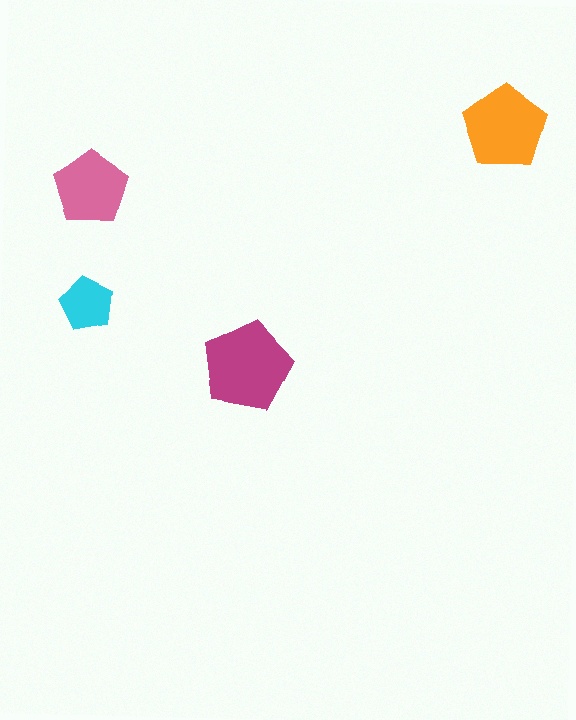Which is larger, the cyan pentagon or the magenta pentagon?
The magenta one.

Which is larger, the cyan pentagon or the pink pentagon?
The pink one.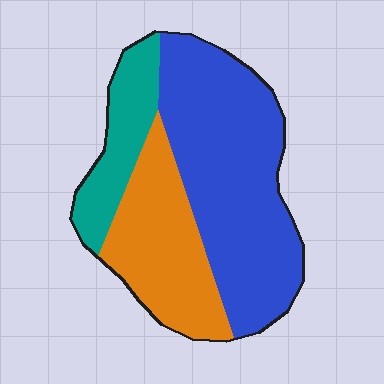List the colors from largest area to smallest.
From largest to smallest: blue, orange, teal.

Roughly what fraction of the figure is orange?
Orange takes up between a sixth and a third of the figure.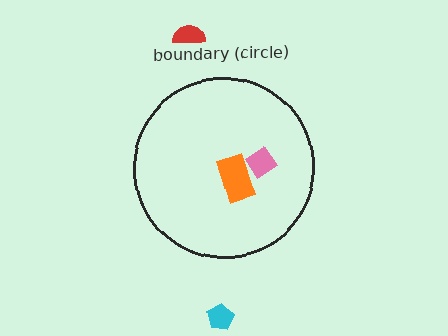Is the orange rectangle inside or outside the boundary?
Inside.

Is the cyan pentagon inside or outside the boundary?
Outside.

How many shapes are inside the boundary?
2 inside, 2 outside.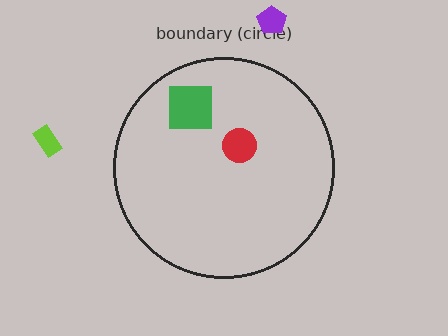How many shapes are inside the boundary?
2 inside, 2 outside.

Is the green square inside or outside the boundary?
Inside.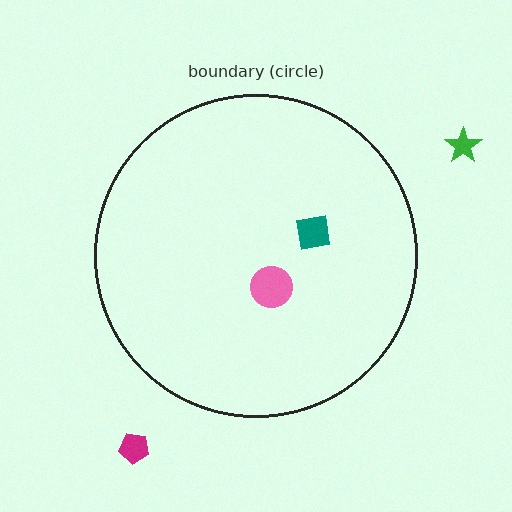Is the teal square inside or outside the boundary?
Inside.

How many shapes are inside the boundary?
2 inside, 2 outside.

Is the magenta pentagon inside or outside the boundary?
Outside.